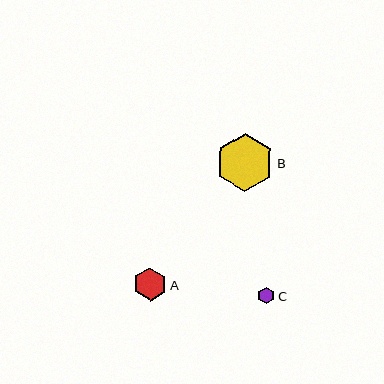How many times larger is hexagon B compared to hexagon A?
Hexagon B is approximately 1.8 times the size of hexagon A.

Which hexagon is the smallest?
Hexagon C is the smallest with a size of approximately 17 pixels.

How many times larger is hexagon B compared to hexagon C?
Hexagon B is approximately 3.5 times the size of hexagon C.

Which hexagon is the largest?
Hexagon B is the largest with a size of approximately 58 pixels.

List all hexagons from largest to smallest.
From largest to smallest: B, A, C.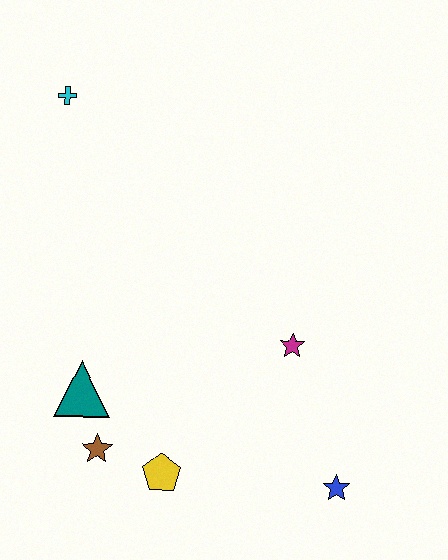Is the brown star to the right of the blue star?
No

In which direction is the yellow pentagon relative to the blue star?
The yellow pentagon is to the left of the blue star.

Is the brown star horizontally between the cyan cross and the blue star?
Yes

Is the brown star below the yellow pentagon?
No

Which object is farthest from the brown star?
The cyan cross is farthest from the brown star.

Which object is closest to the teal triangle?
The brown star is closest to the teal triangle.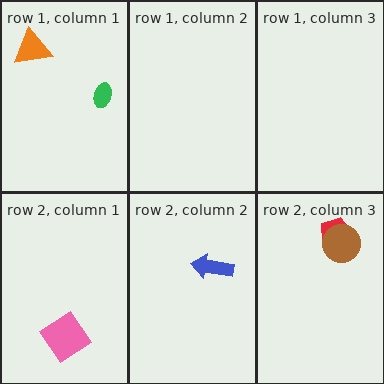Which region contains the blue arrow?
The row 2, column 2 region.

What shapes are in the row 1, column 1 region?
The orange triangle, the green ellipse.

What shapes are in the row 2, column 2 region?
The blue arrow.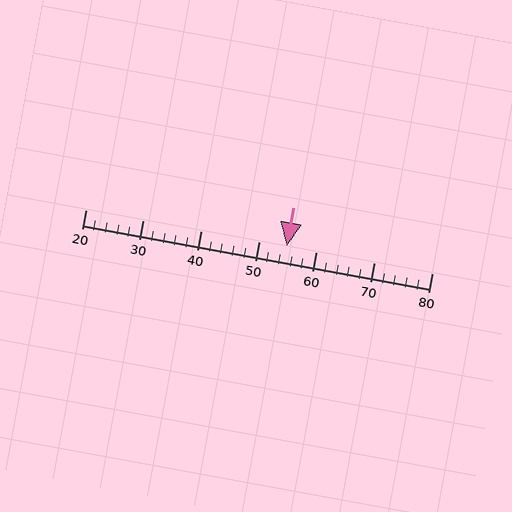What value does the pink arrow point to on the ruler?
The pink arrow points to approximately 55.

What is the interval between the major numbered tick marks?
The major tick marks are spaced 10 units apart.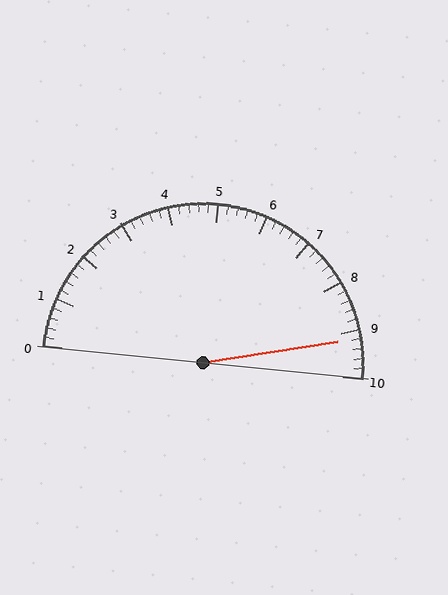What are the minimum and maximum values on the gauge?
The gauge ranges from 0 to 10.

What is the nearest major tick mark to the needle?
The nearest major tick mark is 9.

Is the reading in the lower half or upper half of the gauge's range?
The reading is in the upper half of the range (0 to 10).